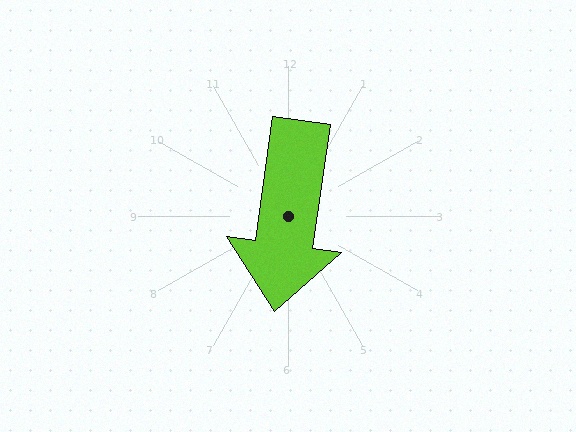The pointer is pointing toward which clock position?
Roughly 6 o'clock.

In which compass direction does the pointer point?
South.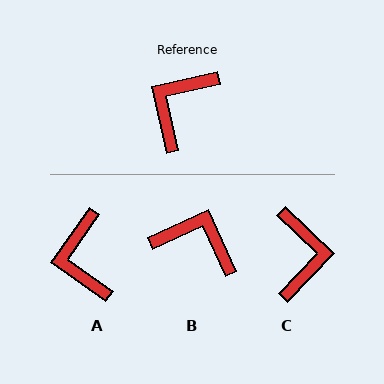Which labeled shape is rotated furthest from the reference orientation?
C, about 146 degrees away.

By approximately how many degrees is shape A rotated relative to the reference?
Approximately 42 degrees counter-clockwise.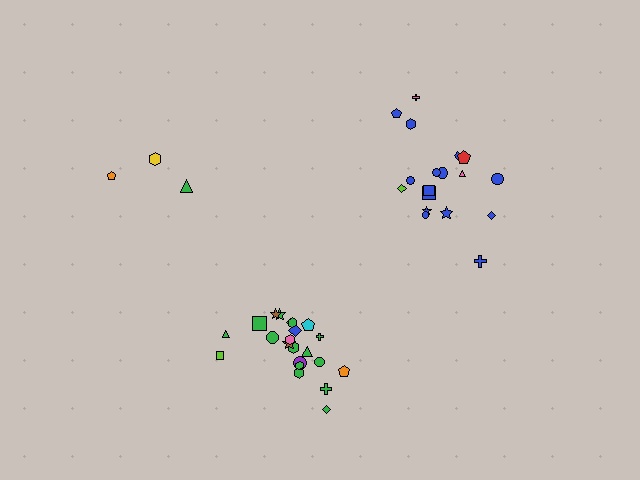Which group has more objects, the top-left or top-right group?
The top-right group.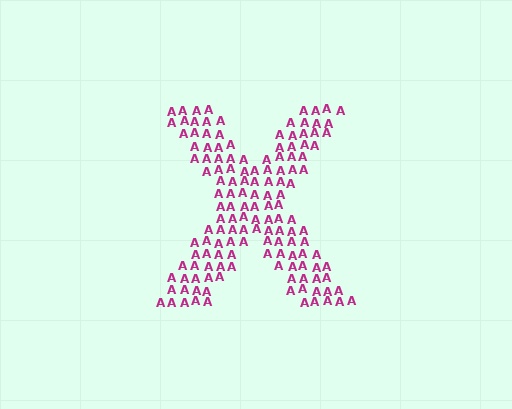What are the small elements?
The small elements are letter A's.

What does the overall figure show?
The overall figure shows the letter X.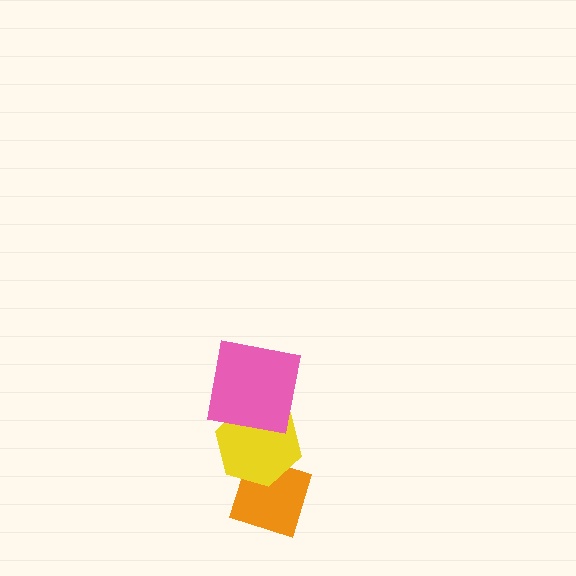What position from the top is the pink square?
The pink square is 1st from the top.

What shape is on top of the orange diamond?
The yellow hexagon is on top of the orange diamond.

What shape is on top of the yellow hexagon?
The pink square is on top of the yellow hexagon.